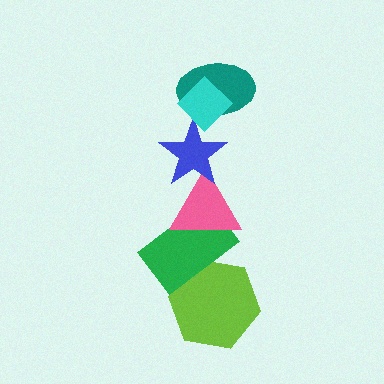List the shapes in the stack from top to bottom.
From top to bottom: the cyan diamond, the teal ellipse, the blue star, the pink triangle, the green rectangle, the lime hexagon.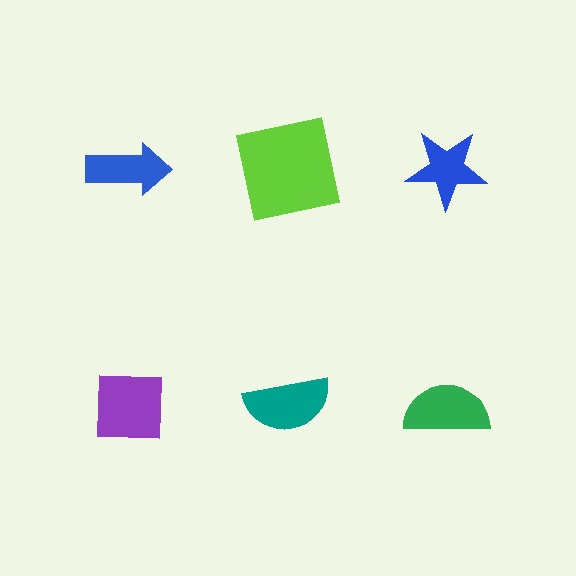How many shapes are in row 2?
3 shapes.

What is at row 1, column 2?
A lime square.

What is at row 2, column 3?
A green semicircle.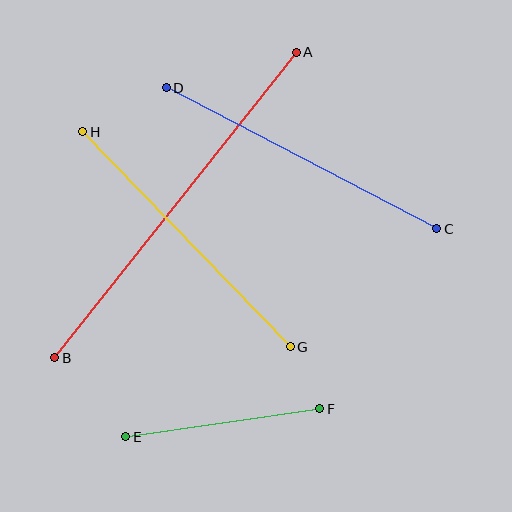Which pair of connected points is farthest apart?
Points A and B are farthest apart.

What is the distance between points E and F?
The distance is approximately 196 pixels.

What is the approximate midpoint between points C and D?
The midpoint is at approximately (302, 158) pixels.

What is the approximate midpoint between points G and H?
The midpoint is at approximately (187, 239) pixels.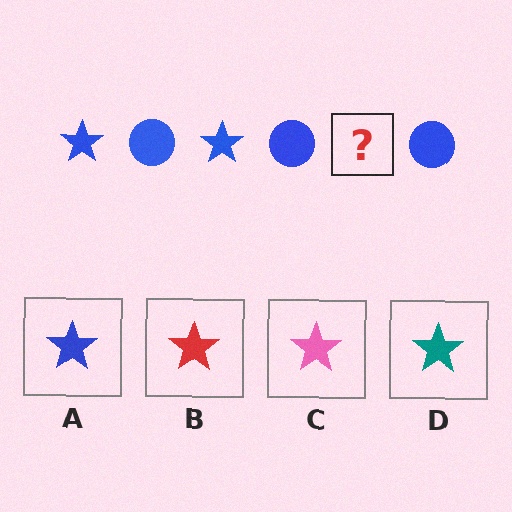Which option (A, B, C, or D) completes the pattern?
A.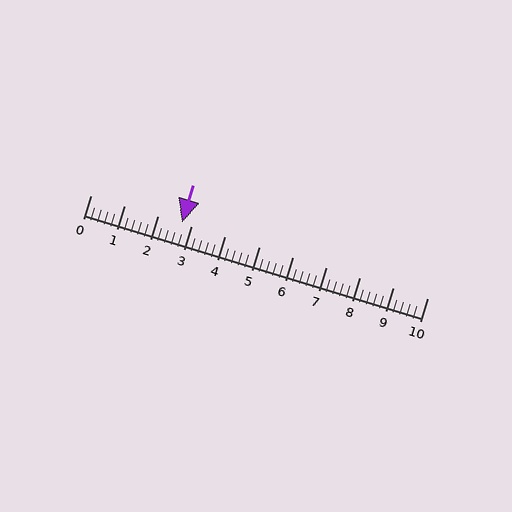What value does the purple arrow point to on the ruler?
The purple arrow points to approximately 2.7.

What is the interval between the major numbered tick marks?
The major tick marks are spaced 1 units apart.